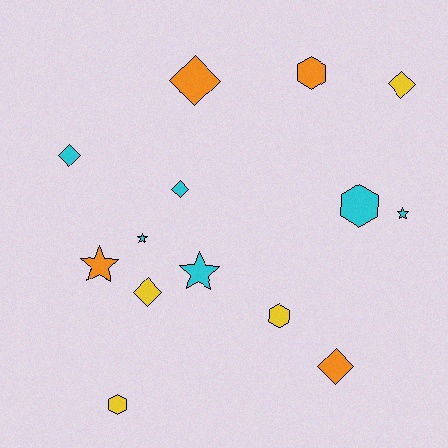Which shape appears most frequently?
Diamond, with 6 objects.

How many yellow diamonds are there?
There are 2 yellow diamonds.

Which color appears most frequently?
Cyan, with 6 objects.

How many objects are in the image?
There are 14 objects.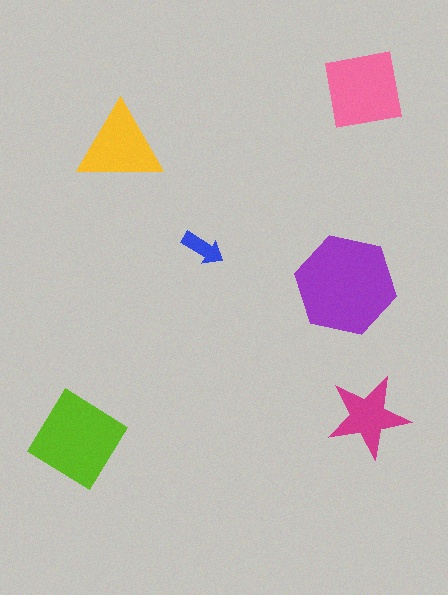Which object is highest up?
The pink square is topmost.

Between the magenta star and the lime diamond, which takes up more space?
The lime diamond.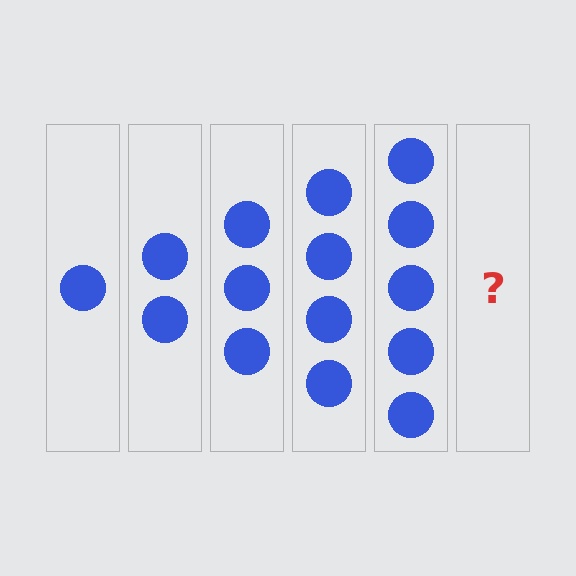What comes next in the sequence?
The next element should be 6 circles.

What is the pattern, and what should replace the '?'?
The pattern is that each step adds one more circle. The '?' should be 6 circles.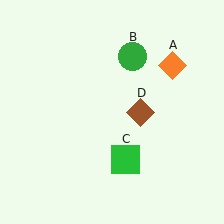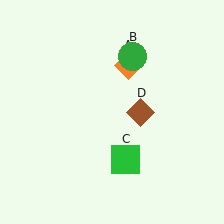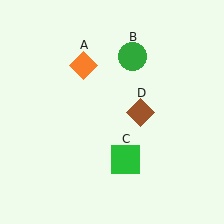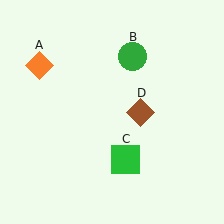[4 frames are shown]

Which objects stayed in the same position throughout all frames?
Green circle (object B) and green square (object C) and brown diamond (object D) remained stationary.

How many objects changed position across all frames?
1 object changed position: orange diamond (object A).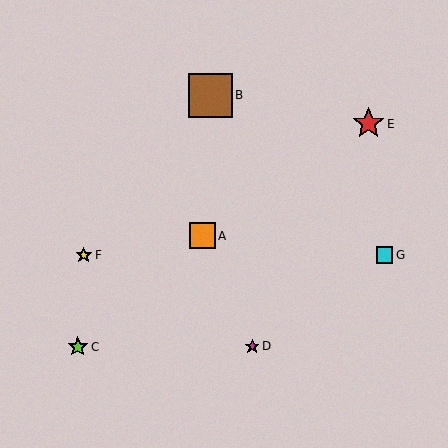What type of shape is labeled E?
Shape E is a red star.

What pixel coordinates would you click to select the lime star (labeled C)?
Click at (78, 347) to select the lime star C.